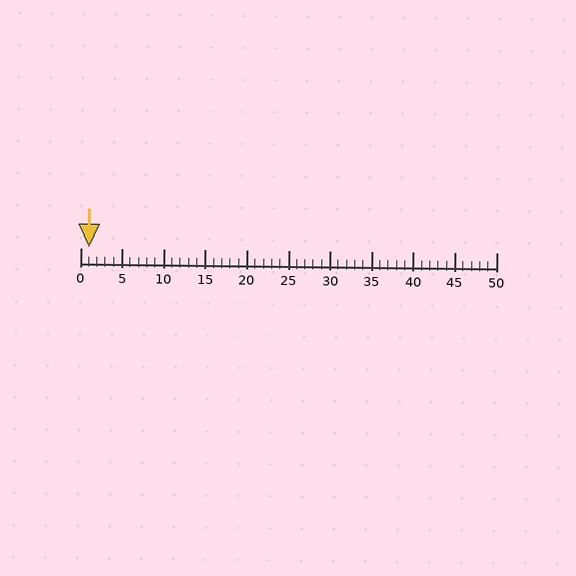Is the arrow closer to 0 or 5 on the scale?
The arrow is closer to 0.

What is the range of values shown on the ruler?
The ruler shows values from 0 to 50.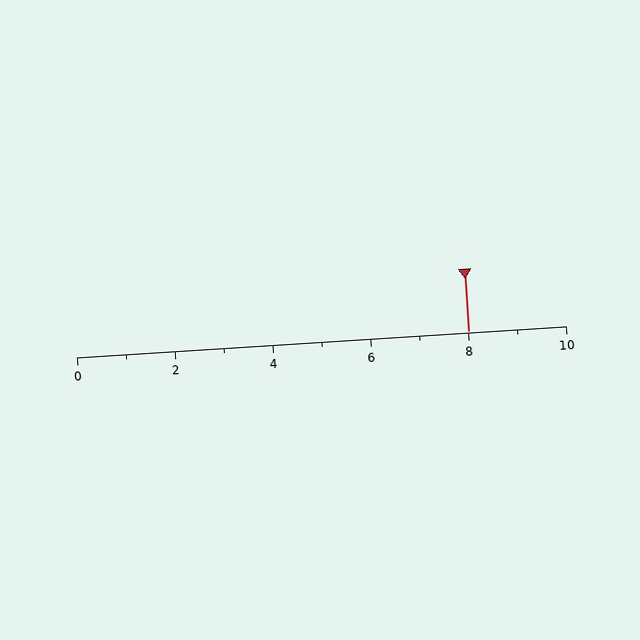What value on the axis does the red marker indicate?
The marker indicates approximately 8.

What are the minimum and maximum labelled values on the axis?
The axis runs from 0 to 10.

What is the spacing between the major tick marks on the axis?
The major ticks are spaced 2 apart.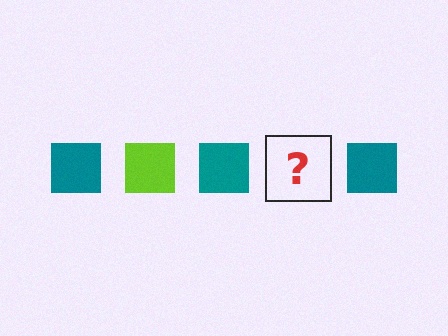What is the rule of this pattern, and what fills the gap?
The rule is that the pattern cycles through teal, lime squares. The gap should be filled with a lime square.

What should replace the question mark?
The question mark should be replaced with a lime square.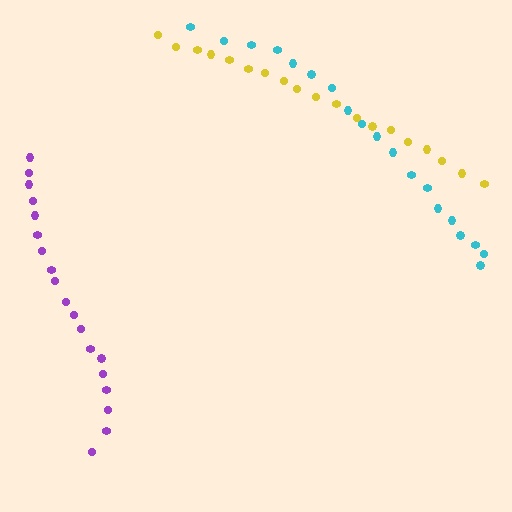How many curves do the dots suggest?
There are 3 distinct paths.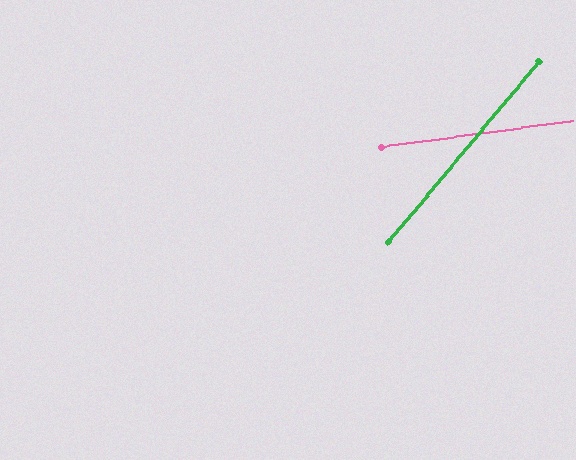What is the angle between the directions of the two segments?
Approximately 42 degrees.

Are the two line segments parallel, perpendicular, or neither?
Neither parallel nor perpendicular — they differ by about 42°.